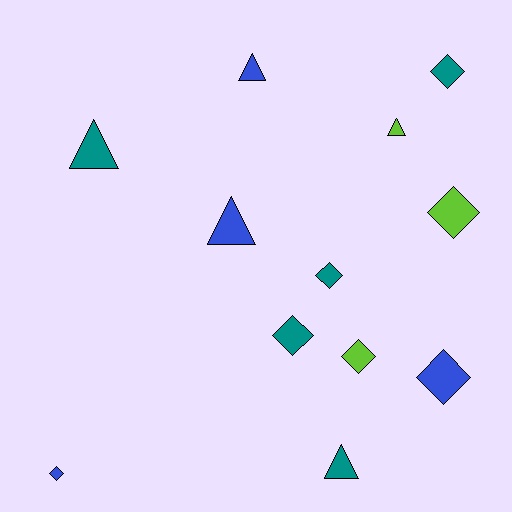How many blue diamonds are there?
There are 2 blue diamonds.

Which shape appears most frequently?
Diamond, with 7 objects.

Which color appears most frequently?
Teal, with 5 objects.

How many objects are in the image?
There are 12 objects.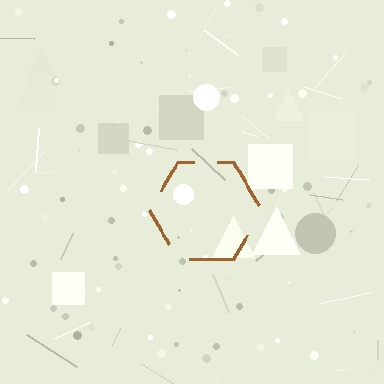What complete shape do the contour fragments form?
The contour fragments form a hexagon.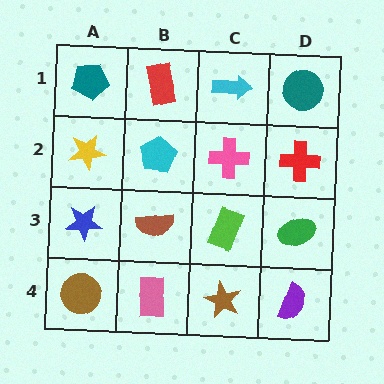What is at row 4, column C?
A brown star.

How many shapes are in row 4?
4 shapes.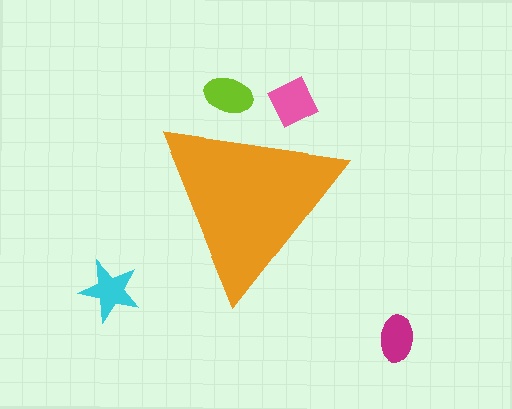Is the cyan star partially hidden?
No, the cyan star is fully visible.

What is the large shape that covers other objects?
An orange triangle.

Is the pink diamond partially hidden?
Yes, the pink diamond is partially hidden behind the orange triangle.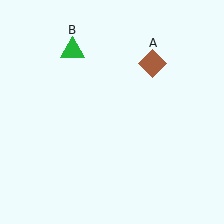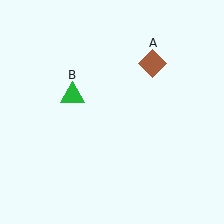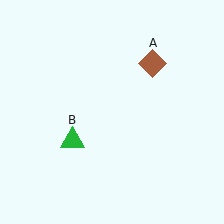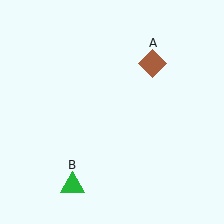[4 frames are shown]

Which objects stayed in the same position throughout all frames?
Brown diamond (object A) remained stationary.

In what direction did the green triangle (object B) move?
The green triangle (object B) moved down.